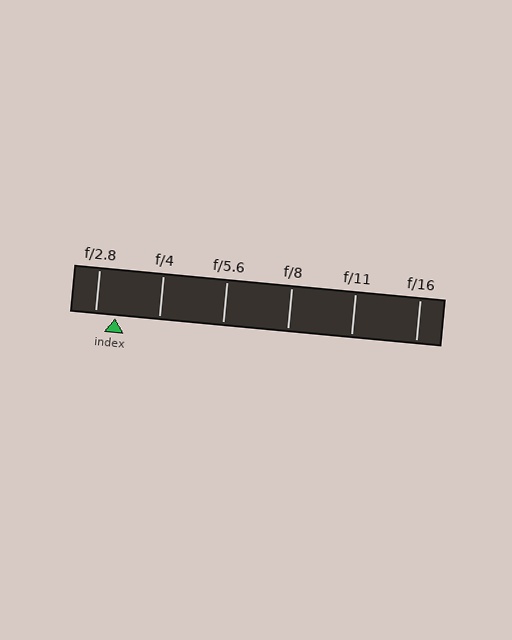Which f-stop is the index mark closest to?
The index mark is closest to f/2.8.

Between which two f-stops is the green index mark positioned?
The index mark is between f/2.8 and f/4.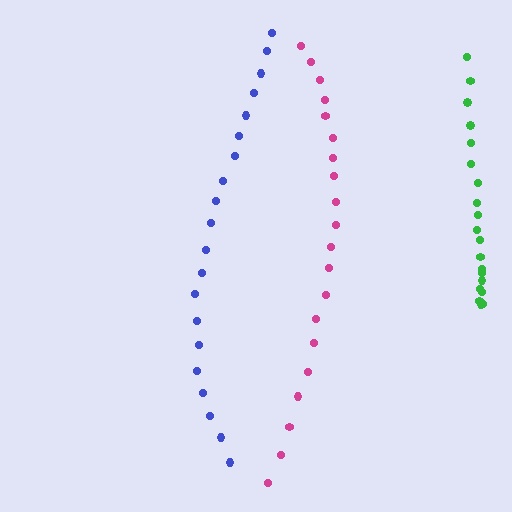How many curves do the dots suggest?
There are 3 distinct paths.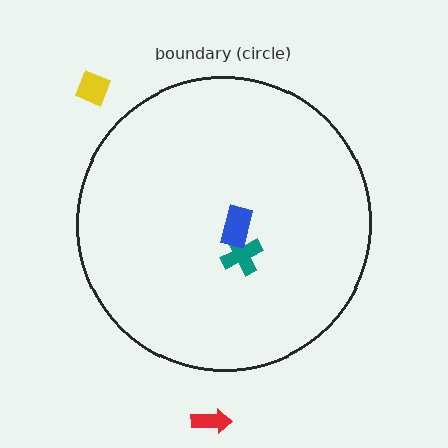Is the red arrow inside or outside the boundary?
Outside.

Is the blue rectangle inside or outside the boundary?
Inside.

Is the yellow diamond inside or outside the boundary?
Outside.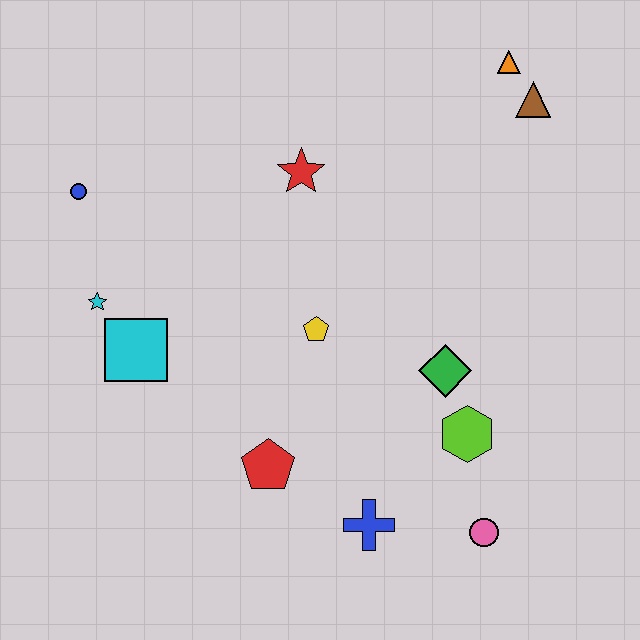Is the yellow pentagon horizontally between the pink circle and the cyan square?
Yes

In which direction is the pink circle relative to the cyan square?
The pink circle is to the right of the cyan square.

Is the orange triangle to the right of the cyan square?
Yes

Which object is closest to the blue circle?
The cyan star is closest to the blue circle.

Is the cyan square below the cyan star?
Yes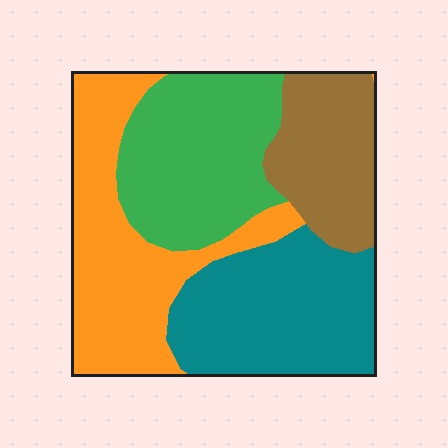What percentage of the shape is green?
Green covers 26% of the shape.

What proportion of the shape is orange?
Orange takes up between a sixth and a third of the shape.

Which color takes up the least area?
Brown, at roughly 20%.